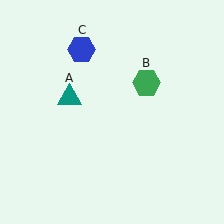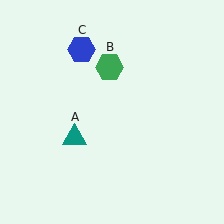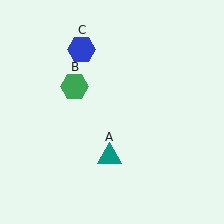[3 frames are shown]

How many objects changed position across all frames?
2 objects changed position: teal triangle (object A), green hexagon (object B).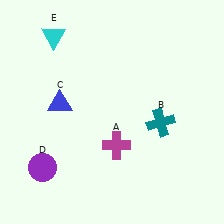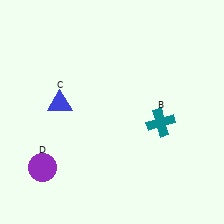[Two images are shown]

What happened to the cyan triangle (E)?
The cyan triangle (E) was removed in Image 2. It was in the top-left area of Image 1.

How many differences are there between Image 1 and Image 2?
There are 2 differences between the two images.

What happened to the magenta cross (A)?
The magenta cross (A) was removed in Image 2. It was in the bottom-right area of Image 1.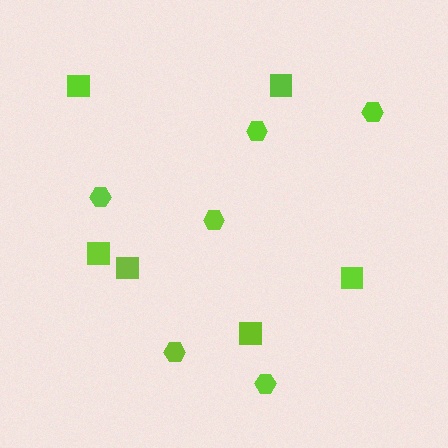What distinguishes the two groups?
There are 2 groups: one group of squares (6) and one group of hexagons (6).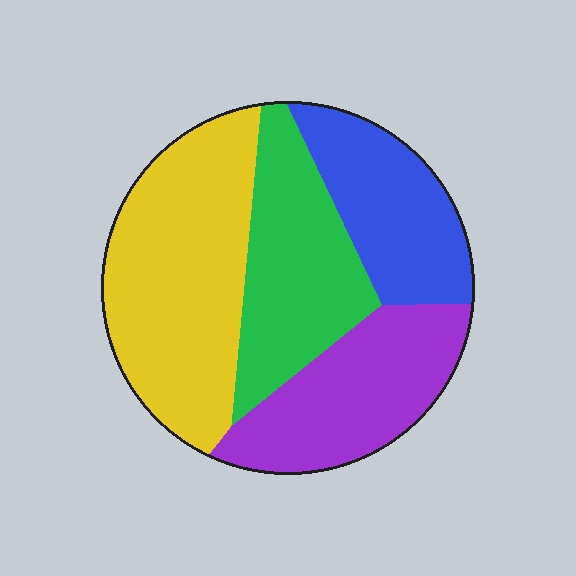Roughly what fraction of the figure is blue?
Blue covers about 20% of the figure.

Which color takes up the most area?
Yellow, at roughly 35%.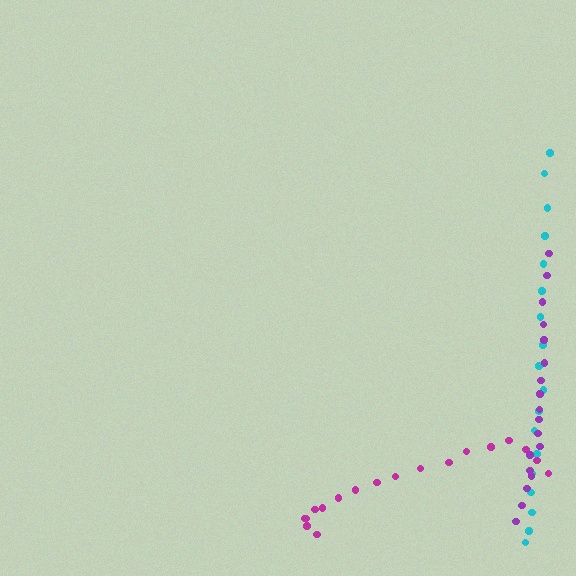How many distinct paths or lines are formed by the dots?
There are 3 distinct paths.